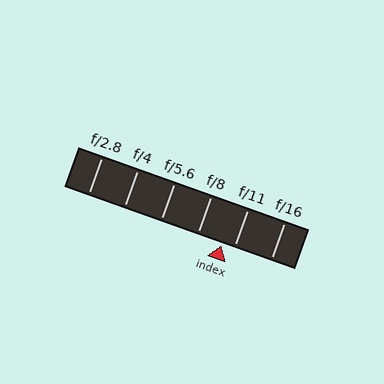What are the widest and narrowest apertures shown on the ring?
The widest aperture shown is f/2.8 and the narrowest is f/16.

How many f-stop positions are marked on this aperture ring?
There are 6 f-stop positions marked.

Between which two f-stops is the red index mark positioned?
The index mark is between f/8 and f/11.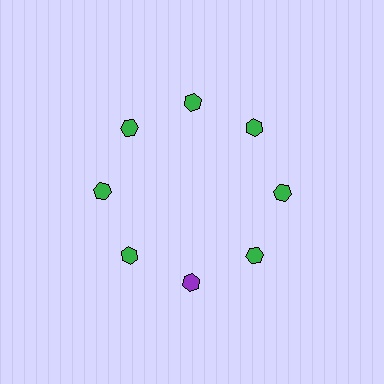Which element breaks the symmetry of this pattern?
The purple hexagon at roughly the 6 o'clock position breaks the symmetry. All other shapes are green hexagons.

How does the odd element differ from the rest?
It has a different color: purple instead of green.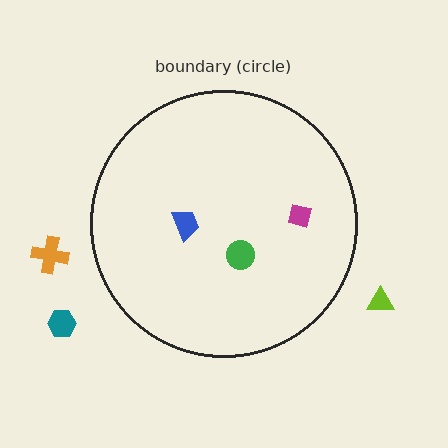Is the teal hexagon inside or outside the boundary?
Outside.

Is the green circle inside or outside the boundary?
Inside.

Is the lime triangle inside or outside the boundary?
Outside.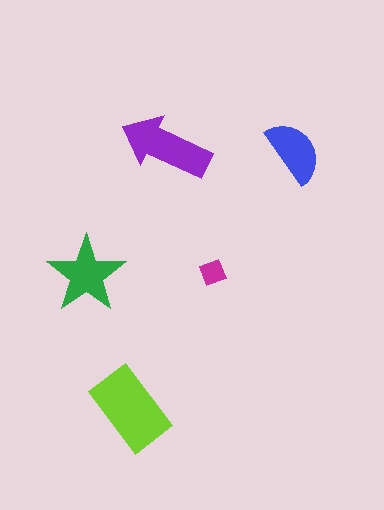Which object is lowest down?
The lime rectangle is bottommost.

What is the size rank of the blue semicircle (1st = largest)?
4th.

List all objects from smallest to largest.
The magenta diamond, the blue semicircle, the green star, the purple arrow, the lime rectangle.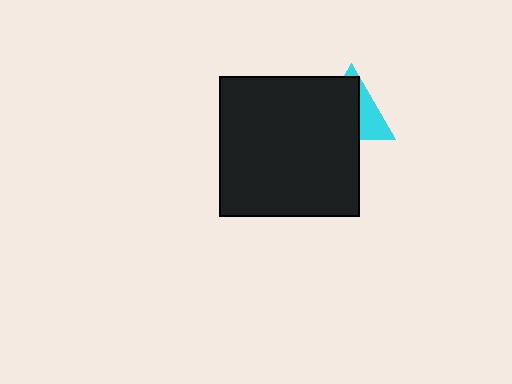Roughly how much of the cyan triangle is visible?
A small part of it is visible (roughly 37%).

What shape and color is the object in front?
The object in front is a black square.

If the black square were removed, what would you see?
You would see the complete cyan triangle.